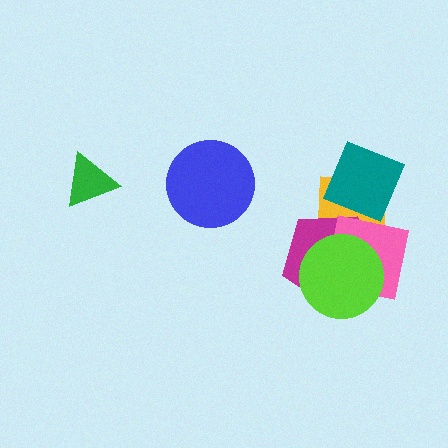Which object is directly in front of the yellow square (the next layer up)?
The magenta pentagon is directly in front of the yellow square.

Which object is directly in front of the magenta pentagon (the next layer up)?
The pink square is directly in front of the magenta pentagon.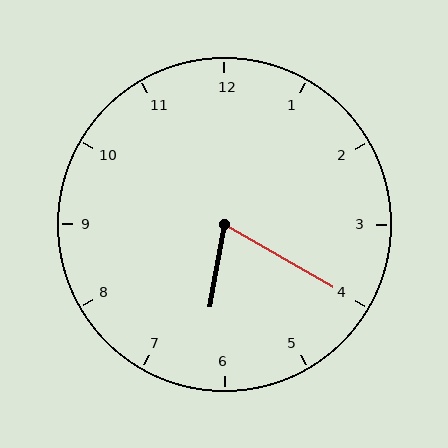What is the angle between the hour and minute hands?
Approximately 70 degrees.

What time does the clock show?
6:20.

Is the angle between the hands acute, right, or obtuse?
It is acute.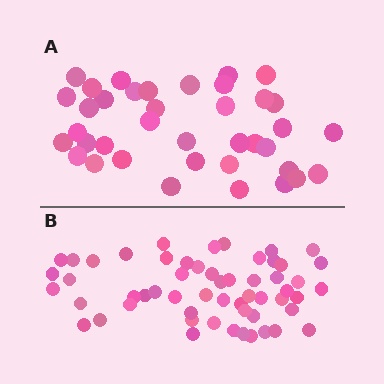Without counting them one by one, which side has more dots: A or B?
Region B (the bottom region) has more dots.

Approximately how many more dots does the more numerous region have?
Region B has approximately 20 more dots than region A.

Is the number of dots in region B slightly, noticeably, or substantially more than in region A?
Region B has substantially more. The ratio is roughly 1.5 to 1.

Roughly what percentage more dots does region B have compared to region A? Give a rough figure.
About 45% more.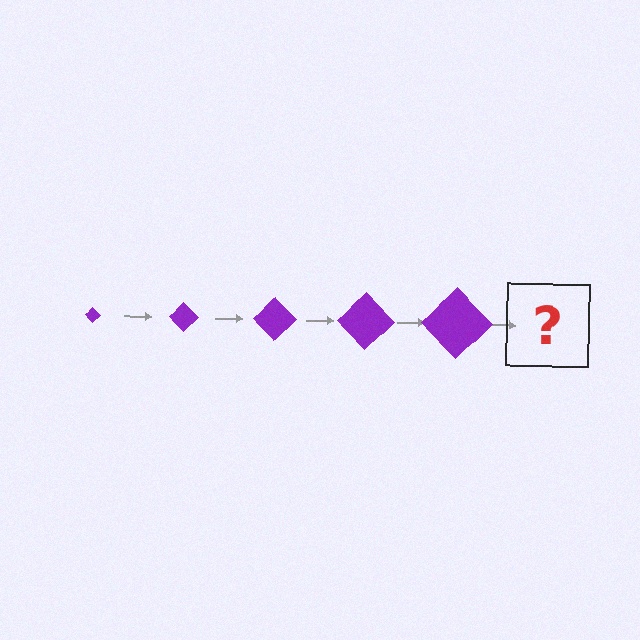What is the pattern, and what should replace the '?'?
The pattern is that the diamond gets progressively larger each step. The '?' should be a purple diamond, larger than the previous one.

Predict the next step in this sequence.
The next step is a purple diamond, larger than the previous one.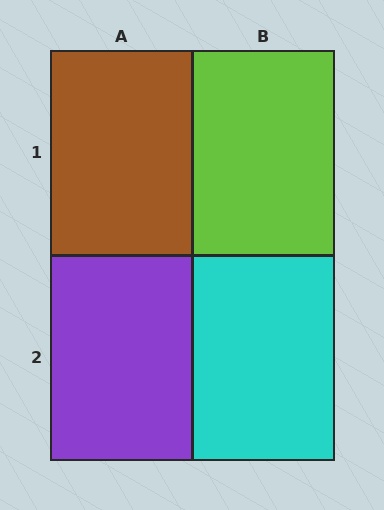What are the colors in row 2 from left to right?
Purple, cyan.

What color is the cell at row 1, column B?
Lime.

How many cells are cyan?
1 cell is cyan.